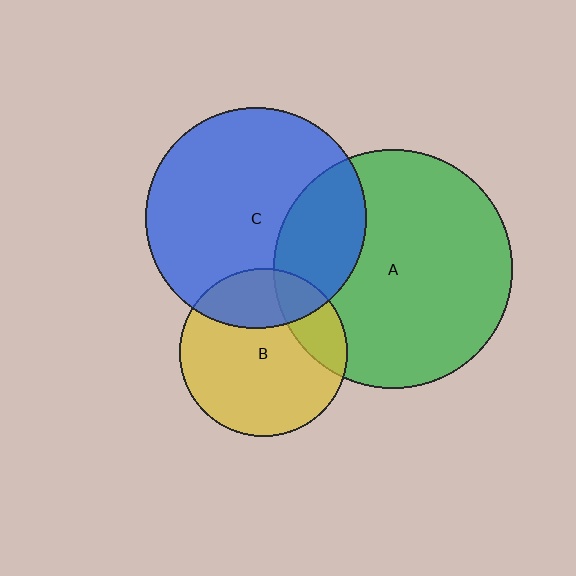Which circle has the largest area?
Circle A (green).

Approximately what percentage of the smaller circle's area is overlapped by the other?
Approximately 20%.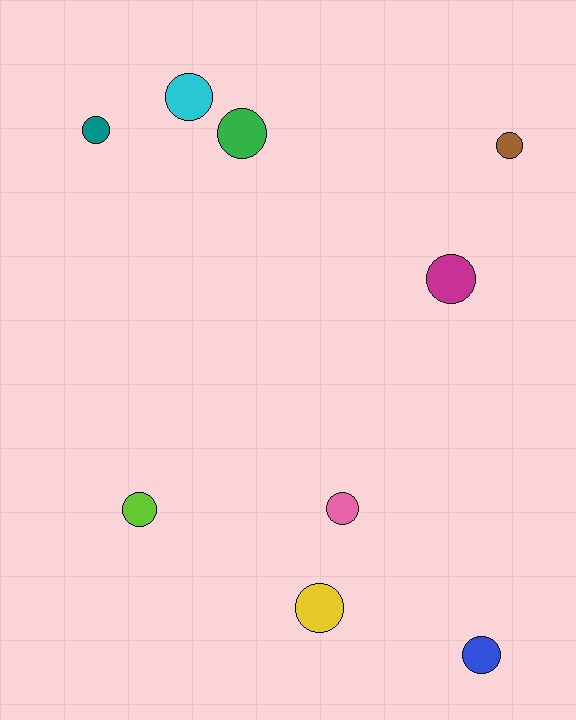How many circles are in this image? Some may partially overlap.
There are 9 circles.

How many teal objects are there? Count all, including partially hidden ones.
There is 1 teal object.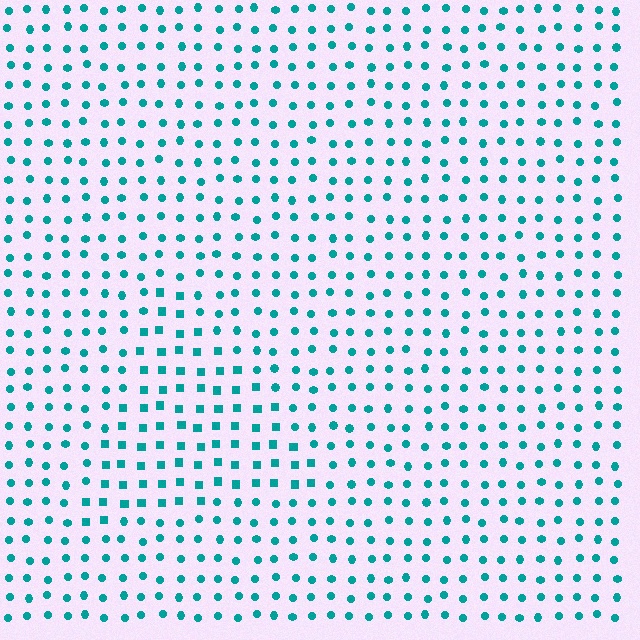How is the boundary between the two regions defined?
The boundary is defined by a change in element shape: squares inside vs. circles outside. All elements share the same color and spacing.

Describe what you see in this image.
The image is filled with small teal elements arranged in a uniform grid. A triangle-shaped region contains squares, while the surrounding area contains circles. The boundary is defined purely by the change in element shape.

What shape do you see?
I see a triangle.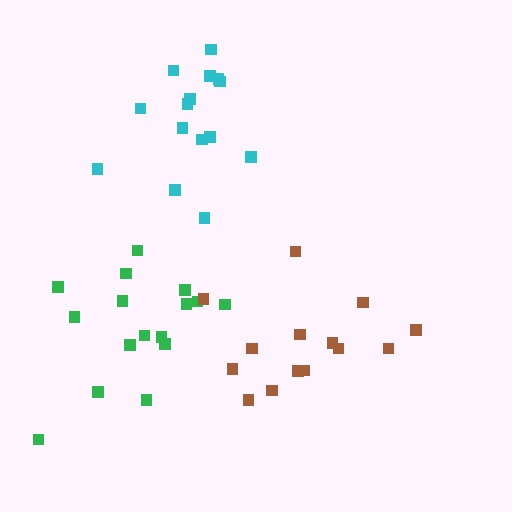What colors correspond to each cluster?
The clusters are colored: green, brown, cyan.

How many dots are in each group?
Group 1: 16 dots, Group 2: 14 dots, Group 3: 15 dots (45 total).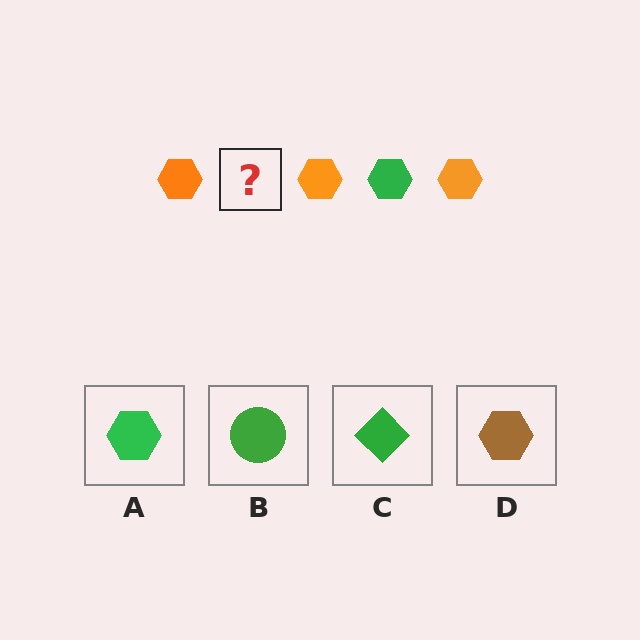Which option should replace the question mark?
Option A.